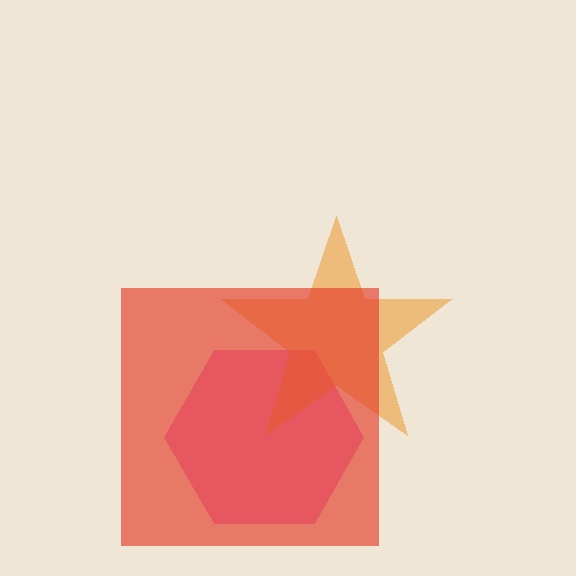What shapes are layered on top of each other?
The layered shapes are: a pink hexagon, an orange star, a red square.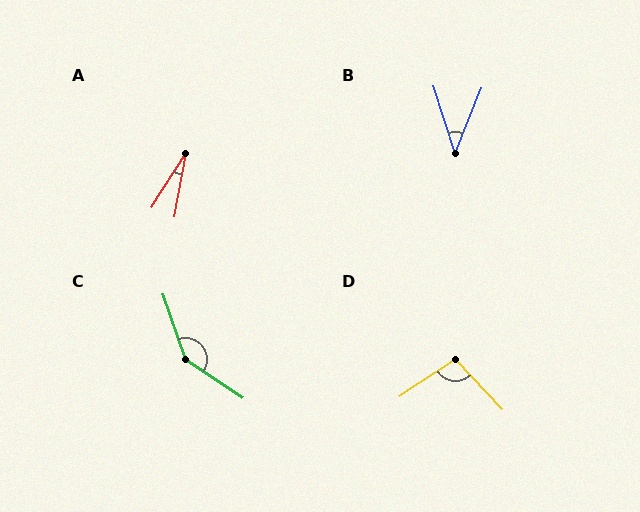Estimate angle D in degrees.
Approximately 100 degrees.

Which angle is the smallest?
A, at approximately 23 degrees.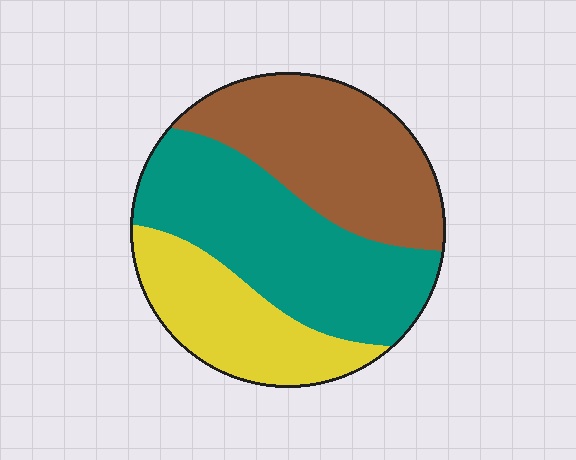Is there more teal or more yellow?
Teal.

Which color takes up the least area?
Yellow, at roughly 25%.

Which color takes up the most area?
Teal, at roughly 40%.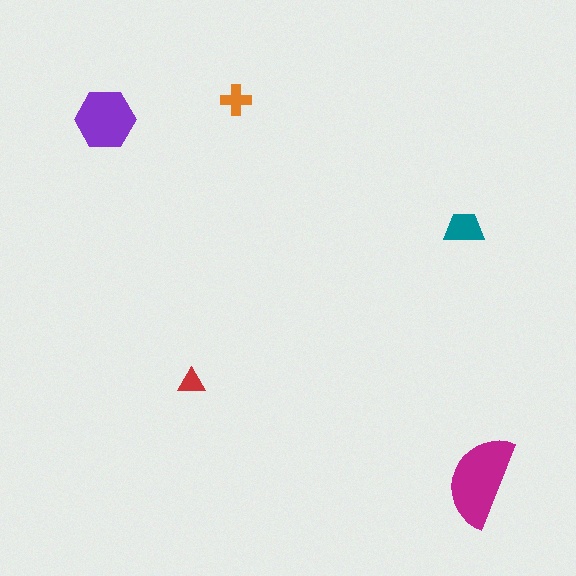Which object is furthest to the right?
The magenta semicircle is rightmost.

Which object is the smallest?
The red triangle.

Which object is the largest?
The magenta semicircle.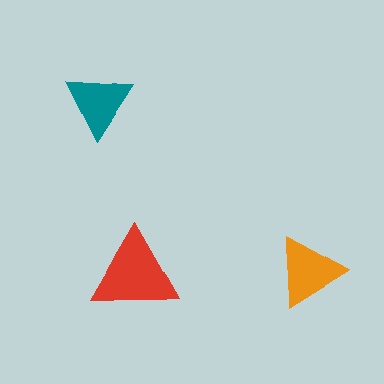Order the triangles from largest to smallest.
the red one, the orange one, the teal one.